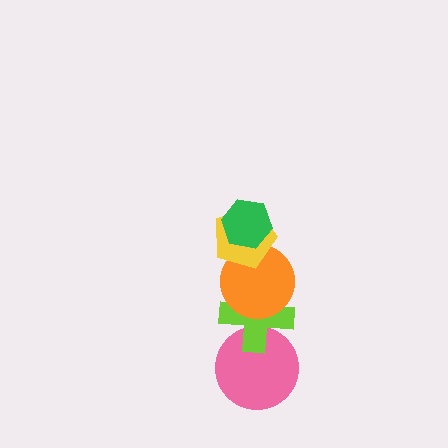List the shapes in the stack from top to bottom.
From top to bottom: the green hexagon, the yellow pentagon, the orange circle, the lime cross, the pink circle.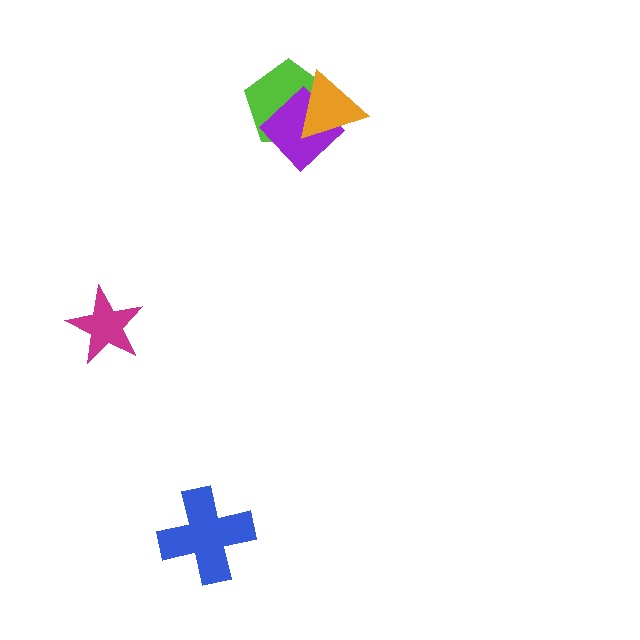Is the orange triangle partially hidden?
No, no other shape covers it.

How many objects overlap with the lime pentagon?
2 objects overlap with the lime pentagon.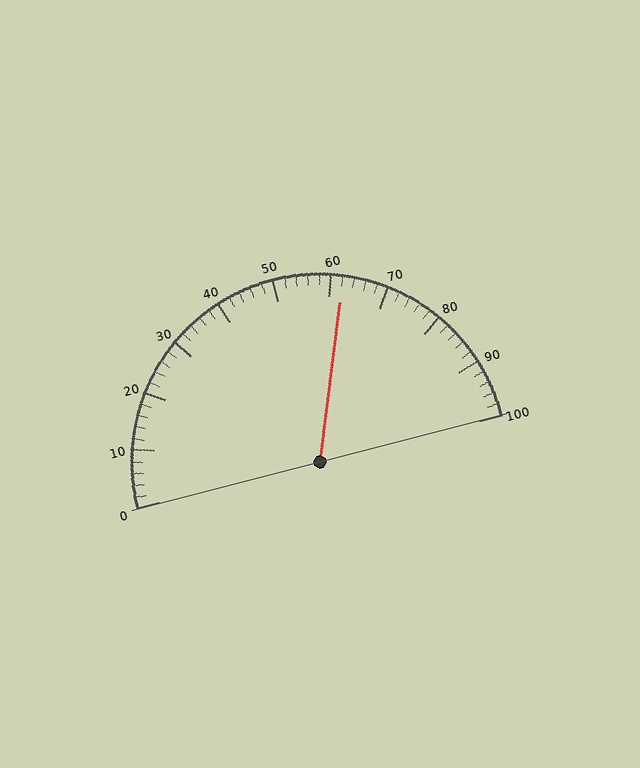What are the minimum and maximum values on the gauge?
The gauge ranges from 0 to 100.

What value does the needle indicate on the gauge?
The needle indicates approximately 62.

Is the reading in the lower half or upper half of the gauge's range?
The reading is in the upper half of the range (0 to 100).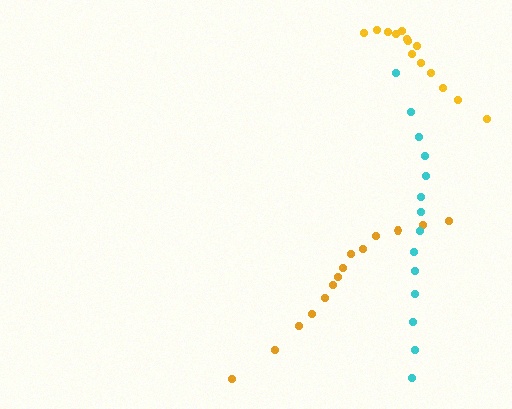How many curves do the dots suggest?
There are 3 distinct paths.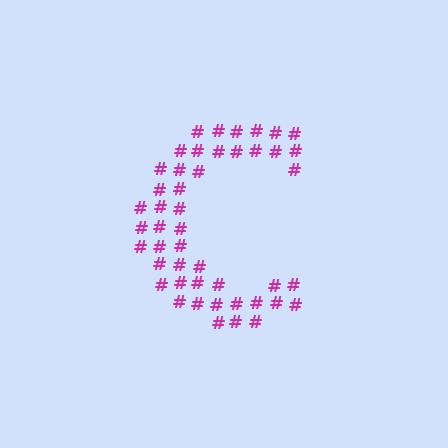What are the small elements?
The small elements are hash symbols.